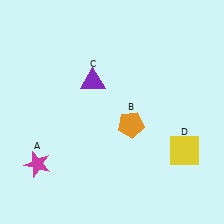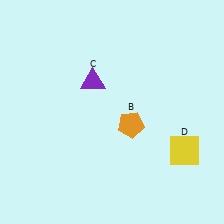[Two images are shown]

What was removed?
The magenta star (A) was removed in Image 2.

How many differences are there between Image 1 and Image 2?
There is 1 difference between the two images.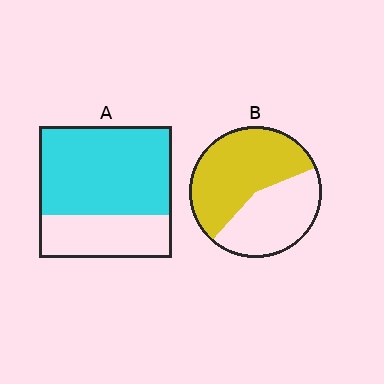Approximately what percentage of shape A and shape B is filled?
A is approximately 65% and B is approximately 55%.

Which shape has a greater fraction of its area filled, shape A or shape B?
Shape A.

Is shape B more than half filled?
Yes.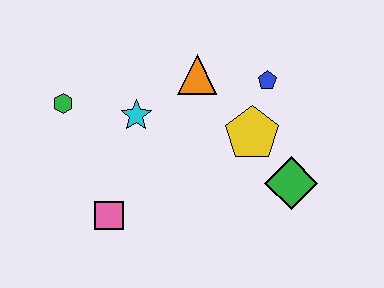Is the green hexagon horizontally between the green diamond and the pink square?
No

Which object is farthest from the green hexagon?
The green diamond is farthest from the green hexagon.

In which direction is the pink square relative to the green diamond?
The pink square is to the left of the green diamond.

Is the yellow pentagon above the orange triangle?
No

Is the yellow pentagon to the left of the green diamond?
Yes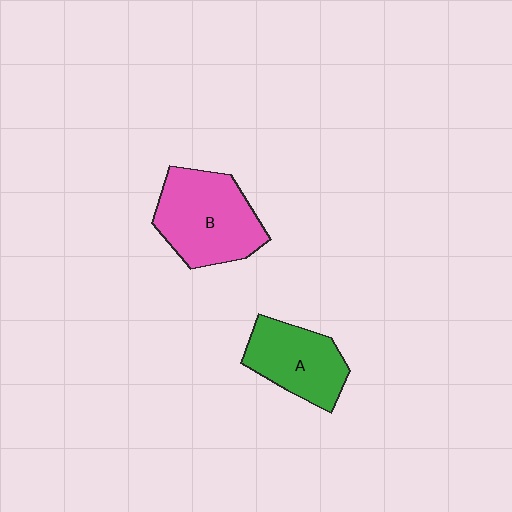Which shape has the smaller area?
Shape A (green).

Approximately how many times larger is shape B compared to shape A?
Approximately 1.3 times.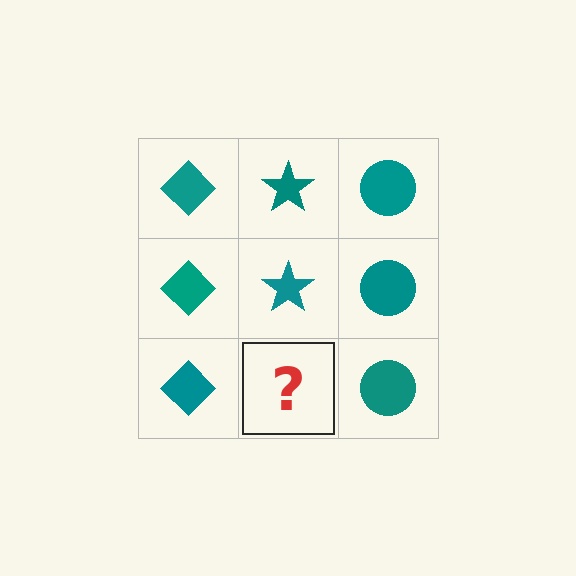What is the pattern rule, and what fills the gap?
The rule is that each column has a consistent shape. The gap should be filled with a teal star.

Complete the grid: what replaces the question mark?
The question mark should be replaced with a teal star.